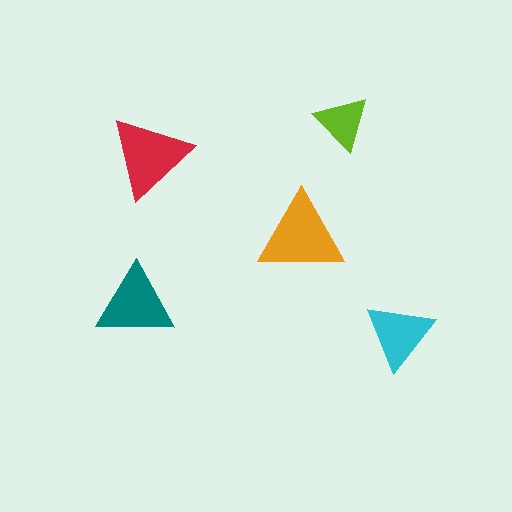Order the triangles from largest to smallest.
the orange one, the red one, the teal one, the cyan one, the lime one.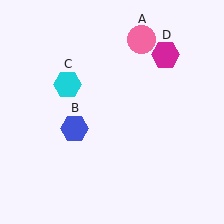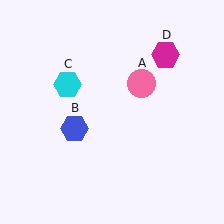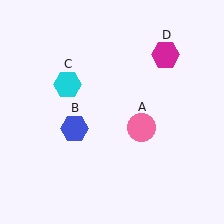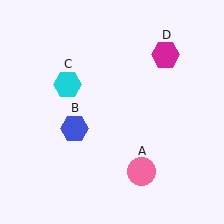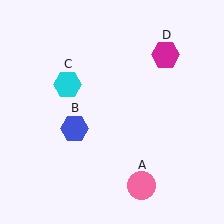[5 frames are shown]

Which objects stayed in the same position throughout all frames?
Blue hexagon (object B) and cyan hexagon (object C) and magenta hexagon (object D) remained stationary.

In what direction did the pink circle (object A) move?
The pink circle (object A) moved down.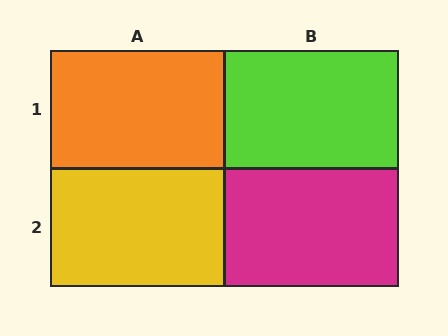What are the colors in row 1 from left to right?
Orange, lime.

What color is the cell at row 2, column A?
Yellow.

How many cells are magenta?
1 cell is magenta.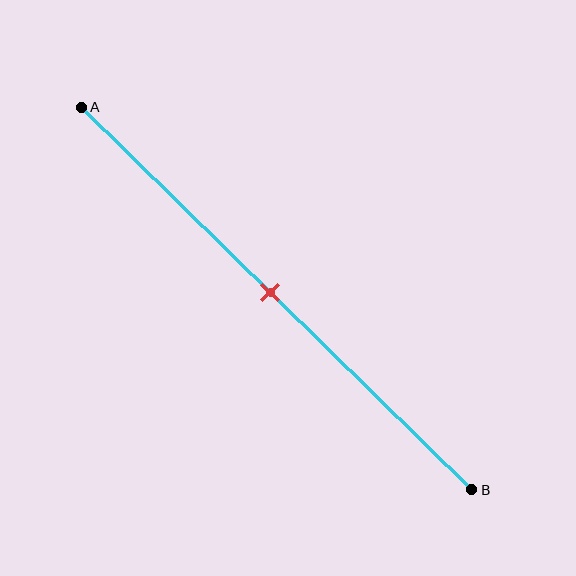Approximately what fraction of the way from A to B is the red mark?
The red mark is approximately 50% of the way from A to B.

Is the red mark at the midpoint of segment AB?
Yes, the mark is approximately at the midpoint.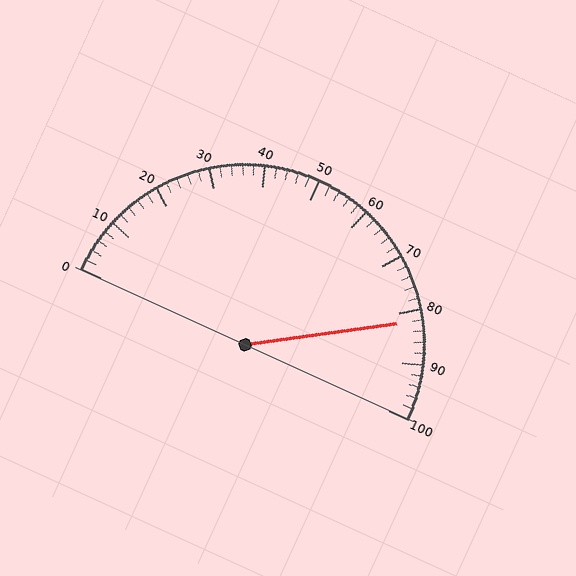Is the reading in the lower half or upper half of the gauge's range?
The reading is in the upper half of the range (0 to 100).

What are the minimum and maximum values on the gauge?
The gauge ranges from 0 to 100.